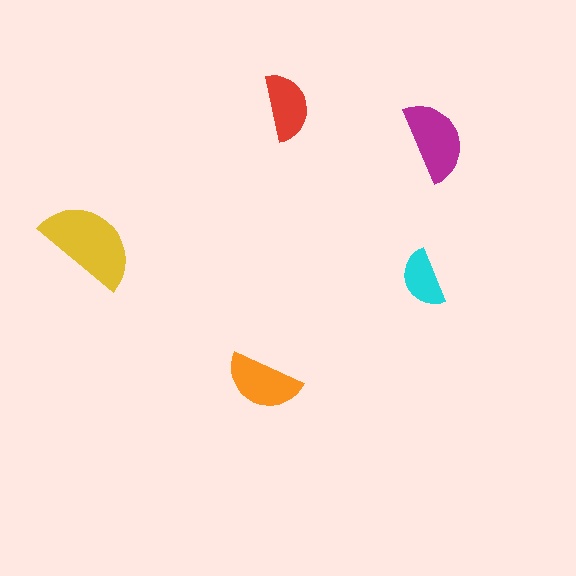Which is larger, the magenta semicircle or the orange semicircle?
The magenta one.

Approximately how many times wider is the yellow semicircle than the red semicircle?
About 1.5 times wider.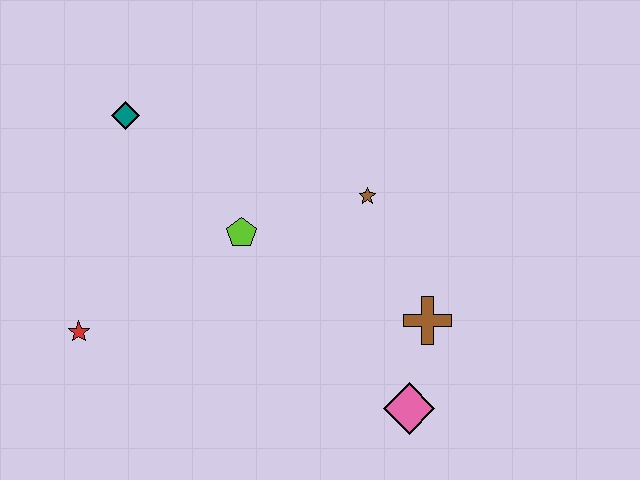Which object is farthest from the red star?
The brown cross is farthest from the red star.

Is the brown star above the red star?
Yes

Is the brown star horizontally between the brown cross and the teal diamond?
Yes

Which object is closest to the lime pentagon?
The brown star is closest to the lime pentagon.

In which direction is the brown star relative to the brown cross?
The brown star is above the brown cross.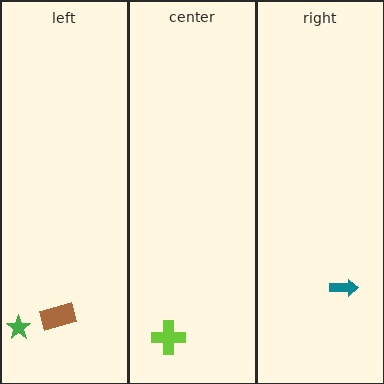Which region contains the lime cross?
The center region.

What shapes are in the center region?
The lime cross.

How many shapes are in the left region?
2.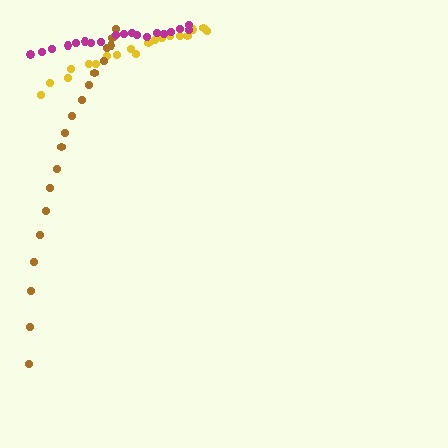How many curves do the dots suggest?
There are 3 distinct paths.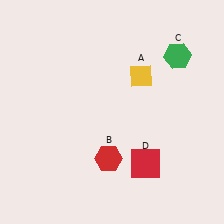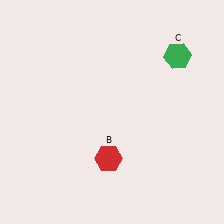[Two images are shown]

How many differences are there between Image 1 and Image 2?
There are 2 differences between the two images.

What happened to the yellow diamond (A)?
The yellow diamond (A) was removed in Image 2. It was in the top-right area of Image 1.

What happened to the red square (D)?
The red square (D) was removed in Image 2. It was in the bottom-right area of Image 1.